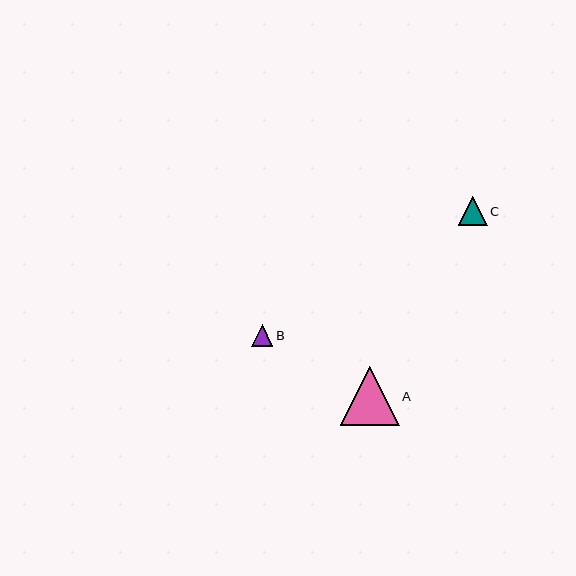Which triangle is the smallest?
Triangle B is the smallest with a size of approximately 22 pixels.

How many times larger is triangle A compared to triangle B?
Triangle A is approximately 2.7 times the size of triangle B.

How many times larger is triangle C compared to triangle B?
Triangle C is approximately 1.4 times the size of triangle B.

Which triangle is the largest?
Triangle A is the largest with a size of approximately 59 pixels.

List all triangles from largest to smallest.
From largest to smallest: A, C, B.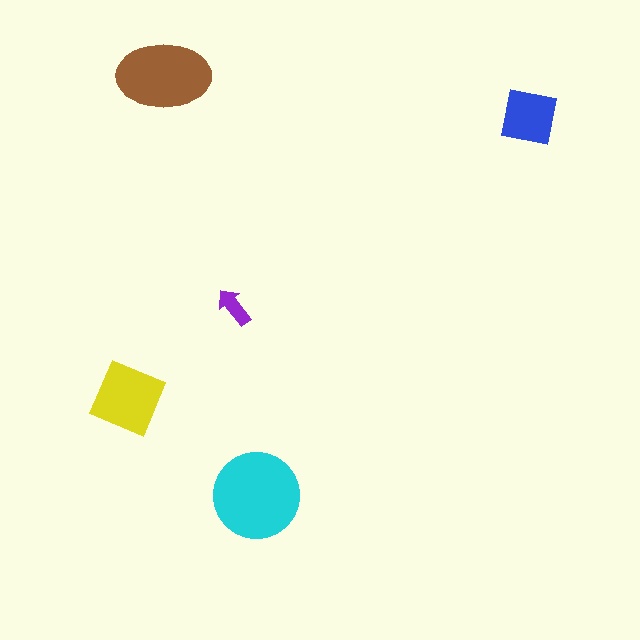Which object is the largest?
The cyan circle.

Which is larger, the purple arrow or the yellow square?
The yellow square.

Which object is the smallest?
The purple arrow.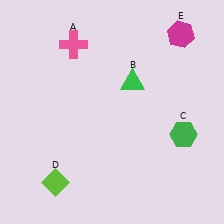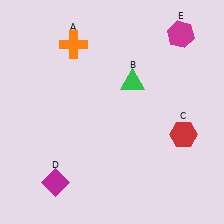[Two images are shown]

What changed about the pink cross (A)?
In Image 1, A is pink. In Image 2, it changed to orange.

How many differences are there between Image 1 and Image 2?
There are 3 differences between the two images.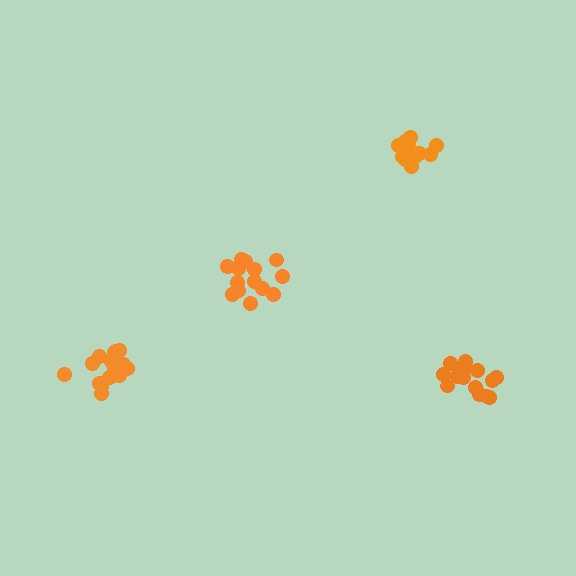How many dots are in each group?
Group 1: 14 dots, Group 2: 17 dots, Group 3: 14 dots, Group 4: 16 dots (61 total).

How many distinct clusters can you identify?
There are 4 distinct clusters.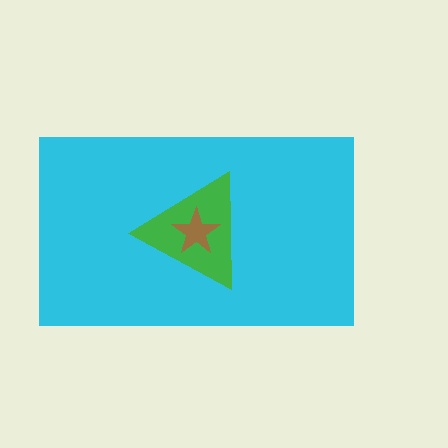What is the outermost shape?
The cyan rectangle.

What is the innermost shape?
The brown star.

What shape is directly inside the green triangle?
The brown star.